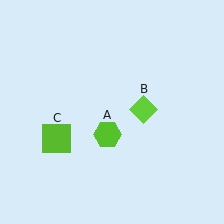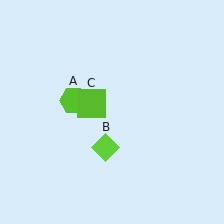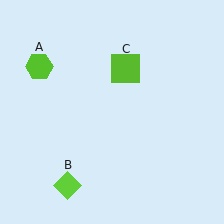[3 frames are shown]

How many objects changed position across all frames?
3 objects changed position: lime hexagon (object A), lime diamond (object B), lime square (object C).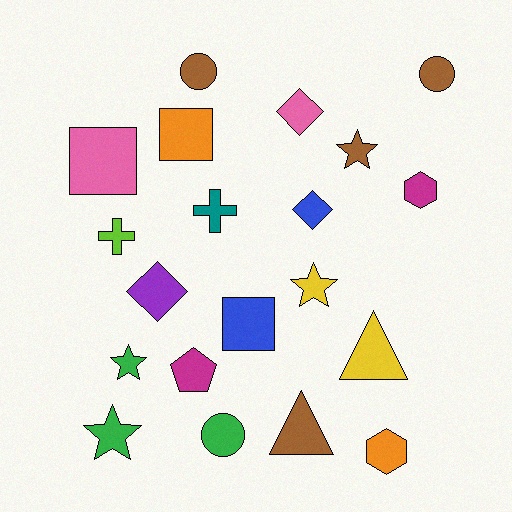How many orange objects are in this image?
There are 2 orange objects.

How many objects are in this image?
There are 20 objects.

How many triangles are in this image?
There are 2 triangles.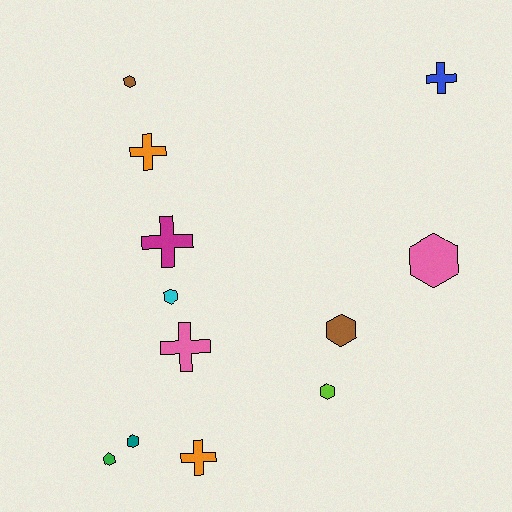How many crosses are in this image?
There are 5 crosses.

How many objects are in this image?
There are 12 objects.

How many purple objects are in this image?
There are no purple objects.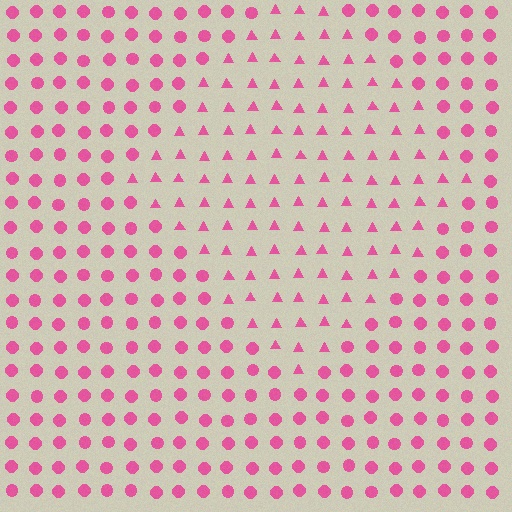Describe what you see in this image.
The image is filled with small pink elements arranged in a uniform grid. A diamond-shaped region contains triangles, while the surrounding area contains circles. The boundary is defined purely by the change in element shape.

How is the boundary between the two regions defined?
The boundary is defined by a change in element shape: triangles inside vs. circles outside. All elements share the same color and spacing.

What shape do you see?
I see a diamond.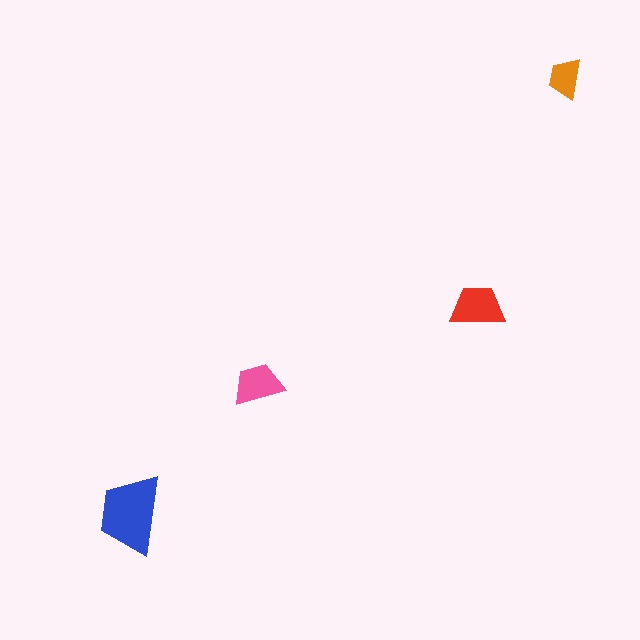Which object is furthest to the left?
The blue trapezoid is leftmost.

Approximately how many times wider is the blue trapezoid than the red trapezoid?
About 1.5 times wider.